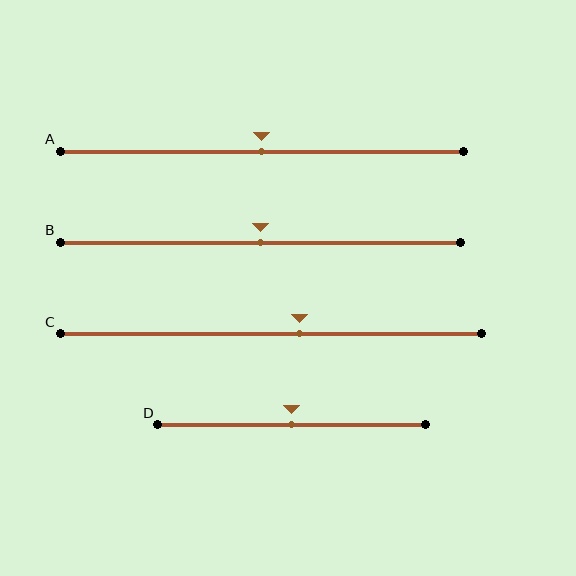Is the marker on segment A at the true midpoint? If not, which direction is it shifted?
Yes, the marker on segment A is at the true midpoint.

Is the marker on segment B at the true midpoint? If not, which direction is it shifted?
Yes, the marker on segment B is at the true midpoint.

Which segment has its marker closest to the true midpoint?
Segment A has its marker closest to the true midpoint.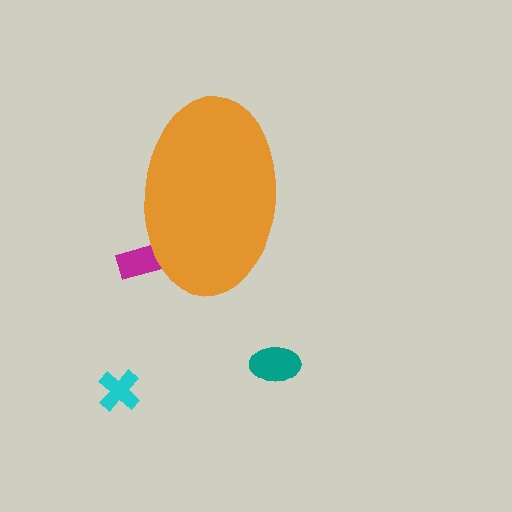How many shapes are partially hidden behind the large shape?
1 shape is partially hidden.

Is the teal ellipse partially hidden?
No, the teal ellipse is fully visible.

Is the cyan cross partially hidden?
No, the cyan cross is fully visible.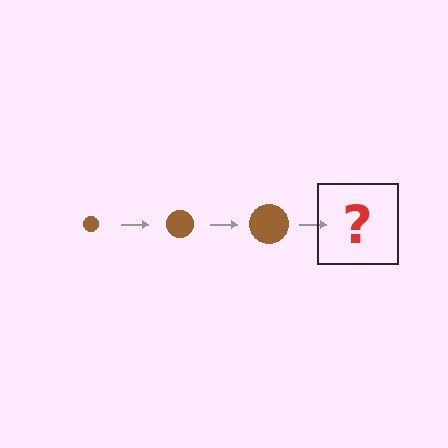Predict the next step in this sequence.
The next step is a brown circle, larger than the previous one.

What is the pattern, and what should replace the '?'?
The pattern is that the circle gets progressively larger each step. The '?' should be a brown circle, larger than the previous one.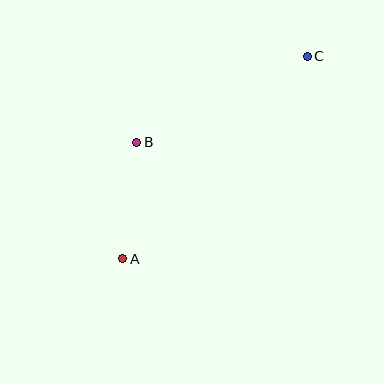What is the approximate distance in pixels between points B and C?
The distance between B and C is approximately 191 pixels.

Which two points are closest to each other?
Points A and B are closest to each other.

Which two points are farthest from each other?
Points A and C are farthest from each other.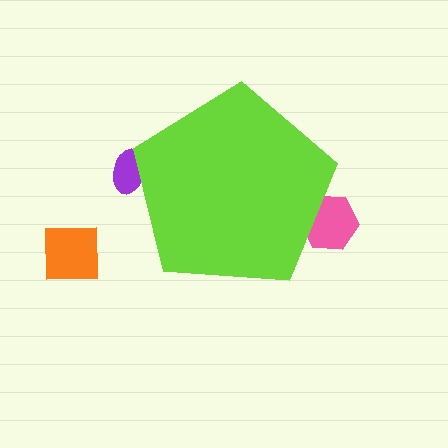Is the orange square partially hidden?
No, the orange square is fully visible.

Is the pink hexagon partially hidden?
Yes, the pink hexagon is partially hidden behind the lime pentagon.